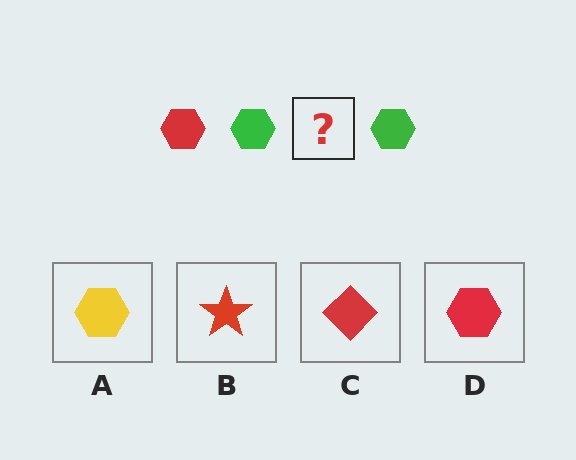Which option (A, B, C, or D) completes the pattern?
D.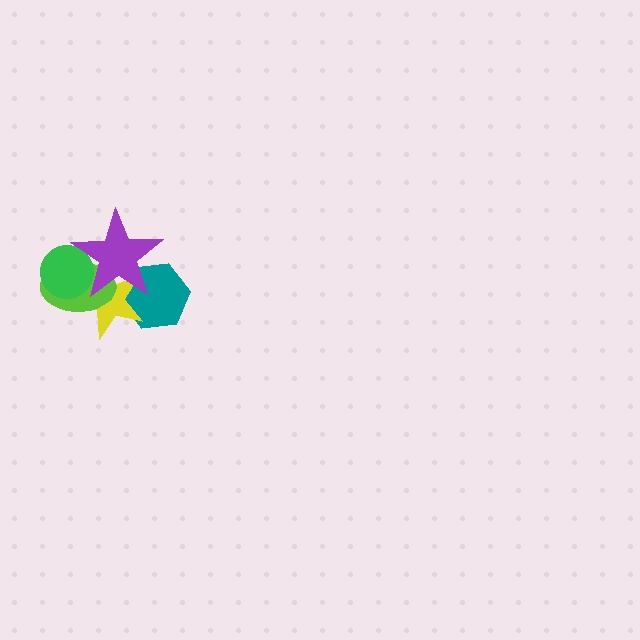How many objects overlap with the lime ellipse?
3 objects overlap with the lime ellipse.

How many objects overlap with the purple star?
4 objects overlap with the purple star.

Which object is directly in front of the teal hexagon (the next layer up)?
The yellow star is directly in front of the teal hexagon.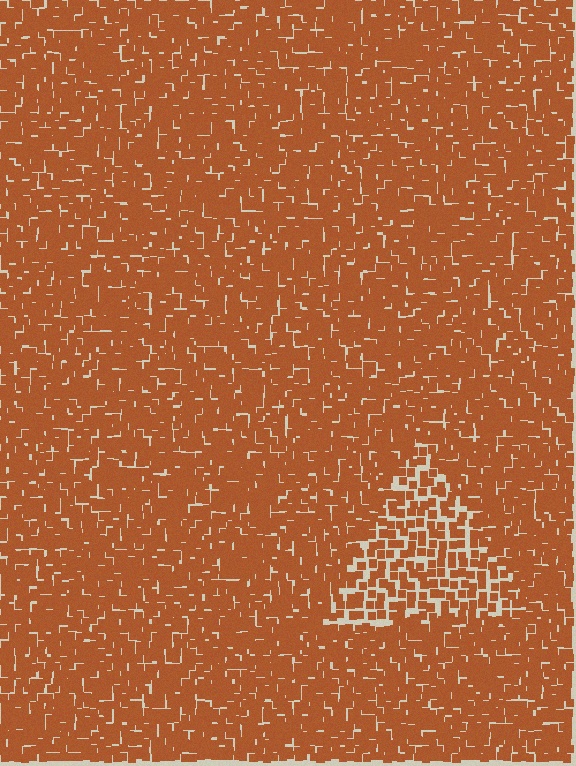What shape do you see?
I see a triangle.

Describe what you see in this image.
The image contains small brown elements arranged at two different densities. A triangle-shaped region is visible where the elements are less densely packed than the surrounding area.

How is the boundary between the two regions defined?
The boundary is defined by a change in element density (approximately 1.8x ratio). All elements are the same color, size, and shape.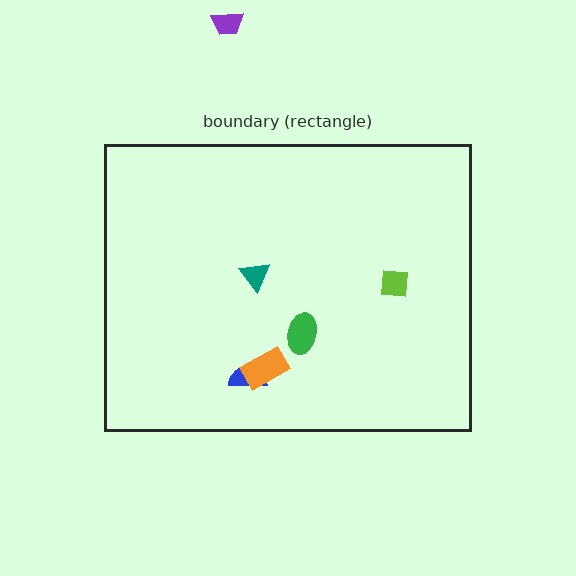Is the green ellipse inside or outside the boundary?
Inside.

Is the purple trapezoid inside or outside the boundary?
Outside.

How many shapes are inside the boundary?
5 inside, 1 outside.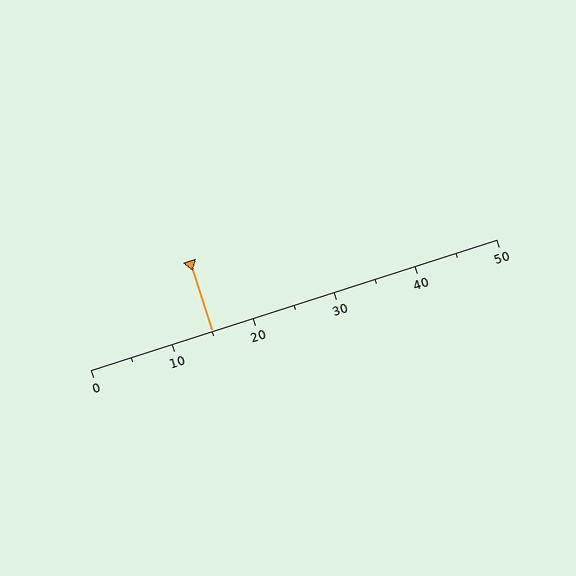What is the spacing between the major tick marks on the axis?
The major ticks are spaced 10 apart.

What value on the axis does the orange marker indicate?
The marker indicates approximately 15.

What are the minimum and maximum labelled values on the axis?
The axis runs from 0 to 50.